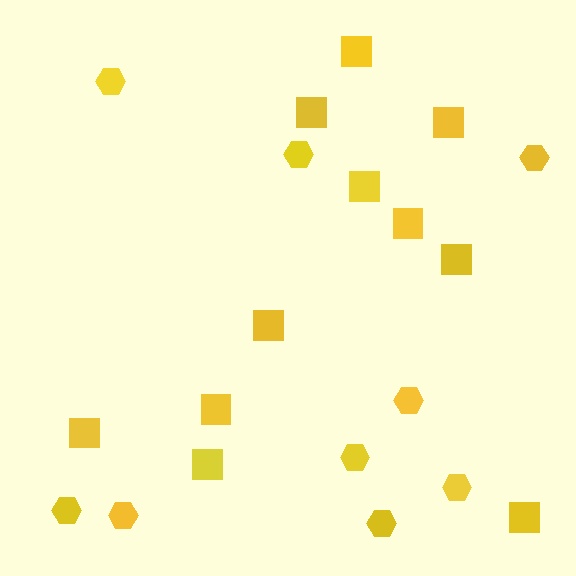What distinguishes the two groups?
There are 2 groups: one group of squares (11) and one group of hexagons (9).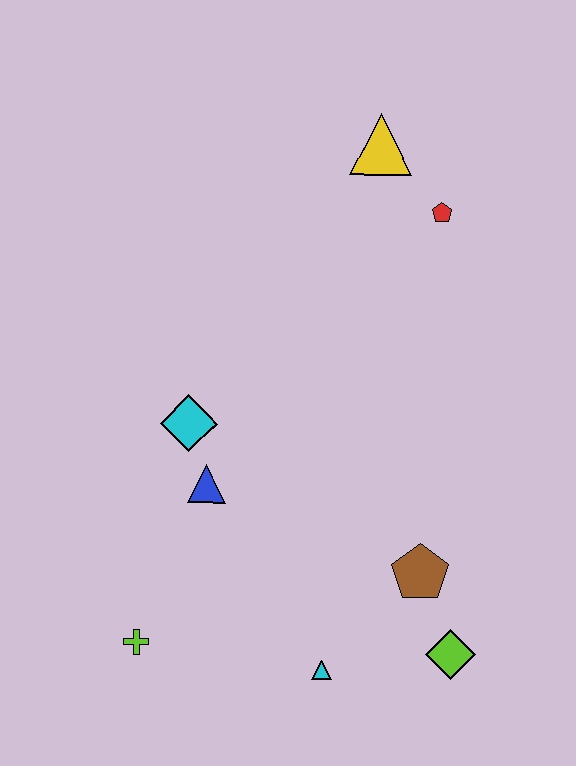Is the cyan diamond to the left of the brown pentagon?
Yes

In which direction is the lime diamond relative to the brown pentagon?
The lime diamond is below the brown pentagon.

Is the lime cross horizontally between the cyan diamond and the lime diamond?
No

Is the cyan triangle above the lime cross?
No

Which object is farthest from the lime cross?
The yellow triangle is farthest from the lime cross.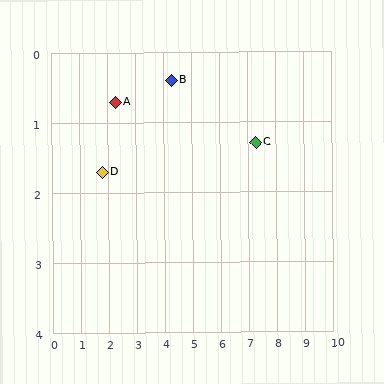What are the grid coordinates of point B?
Point B is at approximately (4.3, 0.4).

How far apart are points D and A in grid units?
Points D and A are about 1.1 grid units apart.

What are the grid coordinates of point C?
Point C is at approximately (7.3, 1.3).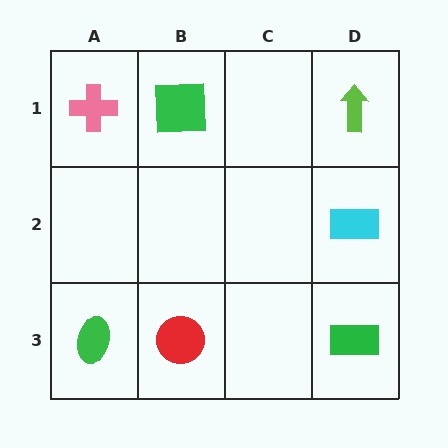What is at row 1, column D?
A lime arrow.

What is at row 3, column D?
A green rectangle.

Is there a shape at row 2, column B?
No, that cell is empty.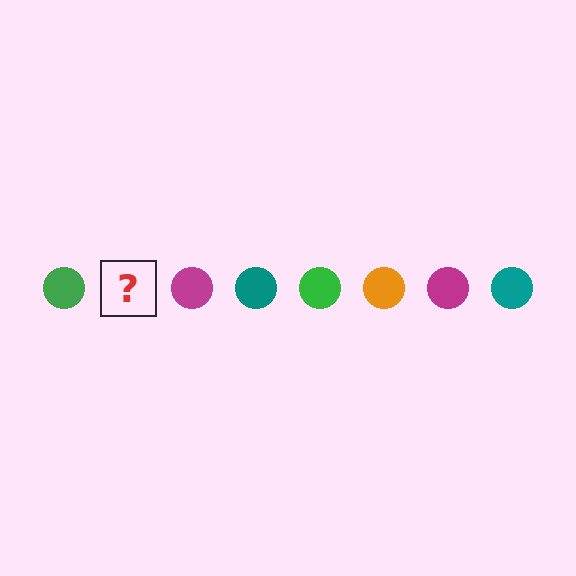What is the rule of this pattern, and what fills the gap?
The rule is that the pattern cycles through green, orange, magenta, teal circles. The gap should be filled with an orange circle.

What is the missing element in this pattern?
The missing element is an orange circle.